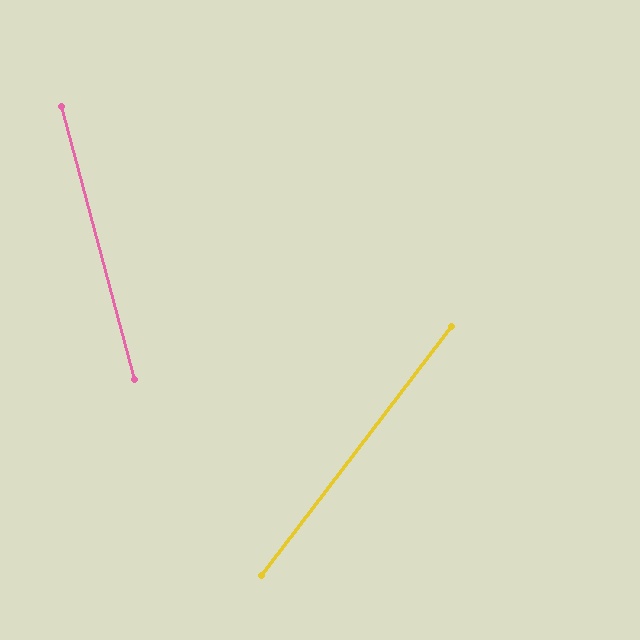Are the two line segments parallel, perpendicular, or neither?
Neither parallel nor perpendicular — they differ by about 52°.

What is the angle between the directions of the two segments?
Approximately 52 degrees.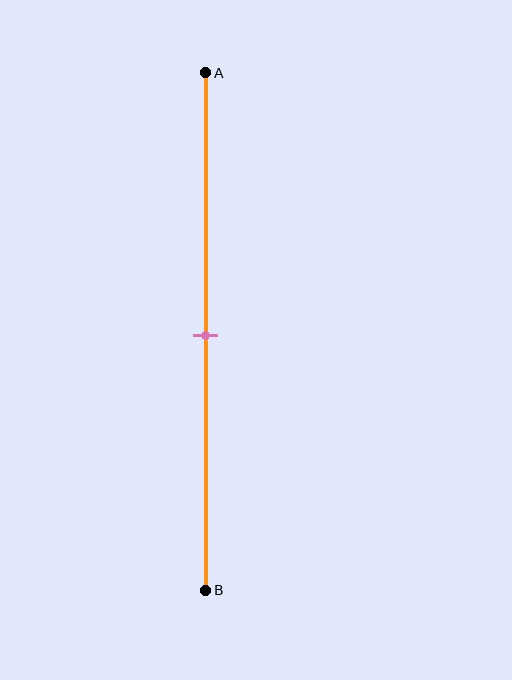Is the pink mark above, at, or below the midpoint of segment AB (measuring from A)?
The pink mark is approximately at the midpoint of segment AB.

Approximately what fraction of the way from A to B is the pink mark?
The pink mark is approximately 50% of the way from A to B.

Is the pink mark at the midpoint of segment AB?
Yes, the mark is approximately at the midpoint.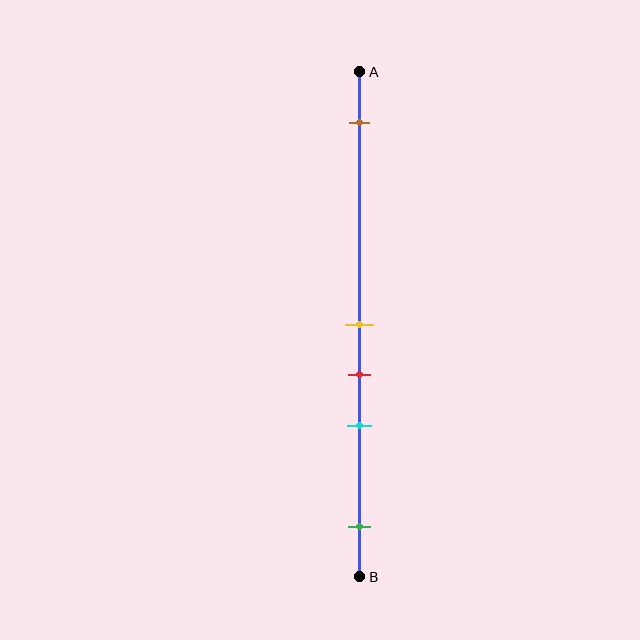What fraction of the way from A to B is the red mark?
The red mark is approximately 60% (0.6) of the way from A to B.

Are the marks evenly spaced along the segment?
No, the marks are not evenly spaced.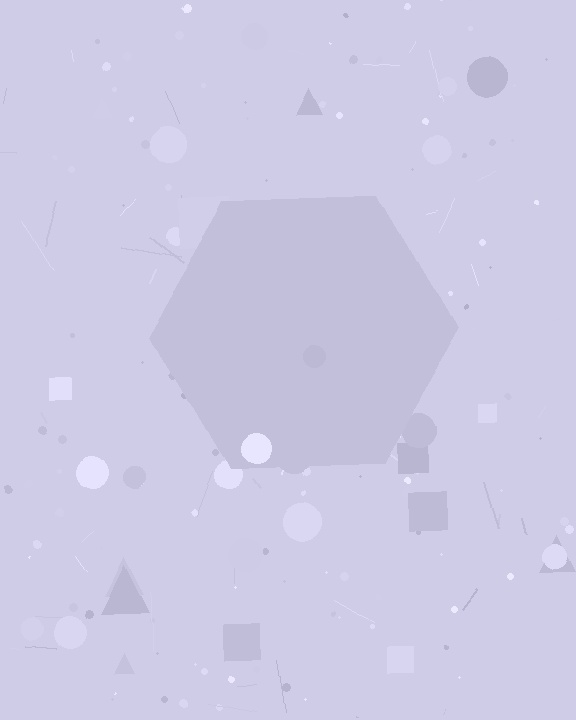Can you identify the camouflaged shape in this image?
The camouflaged shape is a hexagon.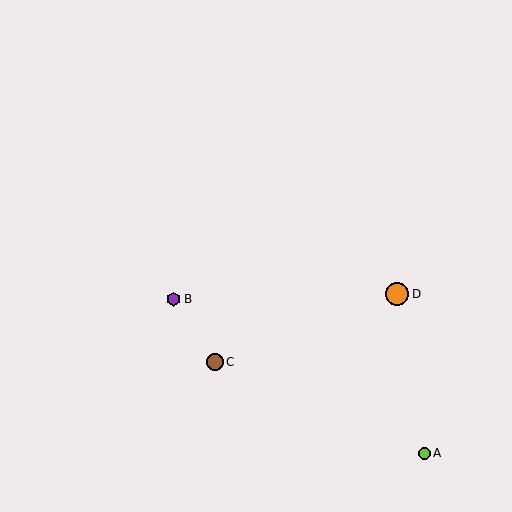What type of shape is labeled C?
Shape C is a brown circle.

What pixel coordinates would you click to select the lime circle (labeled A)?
Click at (424, 453) to select the lime circle A.